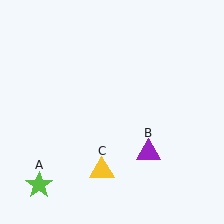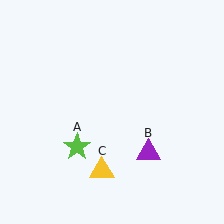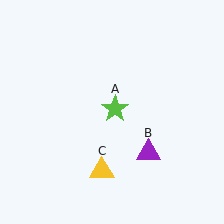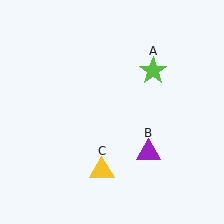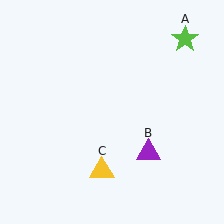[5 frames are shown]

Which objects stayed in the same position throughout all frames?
Purple triangle (object B) and yellow triangle (object C) remained stationary.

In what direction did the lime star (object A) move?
The lime star (object A) moved up and to the right.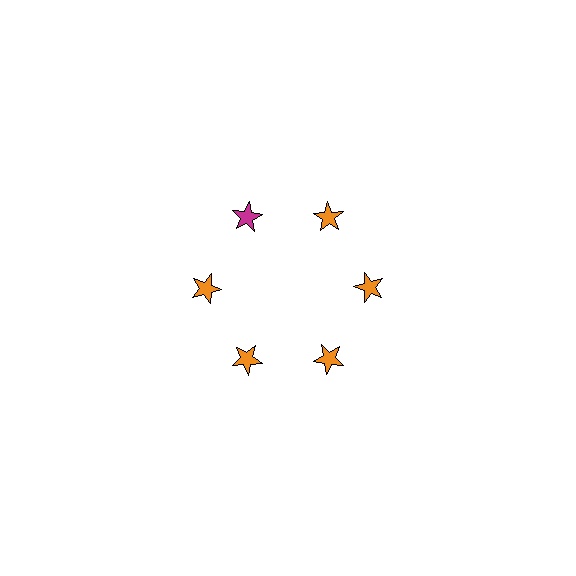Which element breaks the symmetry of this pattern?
The magenta star at roughly the 11 o'clock position breaks the symmetry. All other shapes are orange stars.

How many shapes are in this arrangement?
There are 6 shapes arranged in a ring pattern.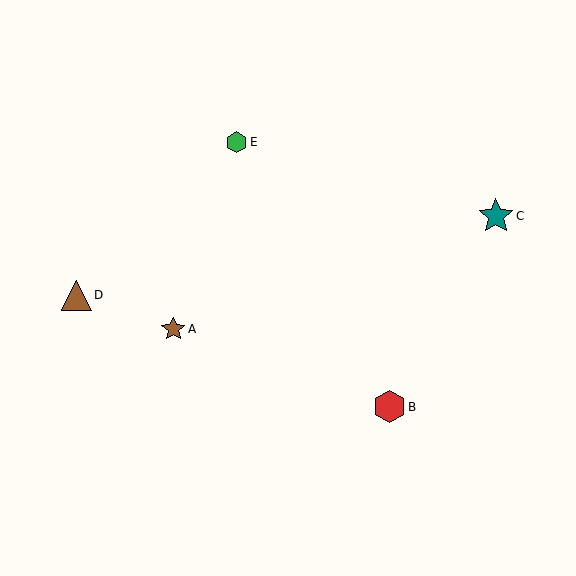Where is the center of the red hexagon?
The center of the red hexagon is at (389, 407).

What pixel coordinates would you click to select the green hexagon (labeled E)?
Click at (236, 142) to select the green hexagon E.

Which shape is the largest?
The teal star (labeled C) is the largest.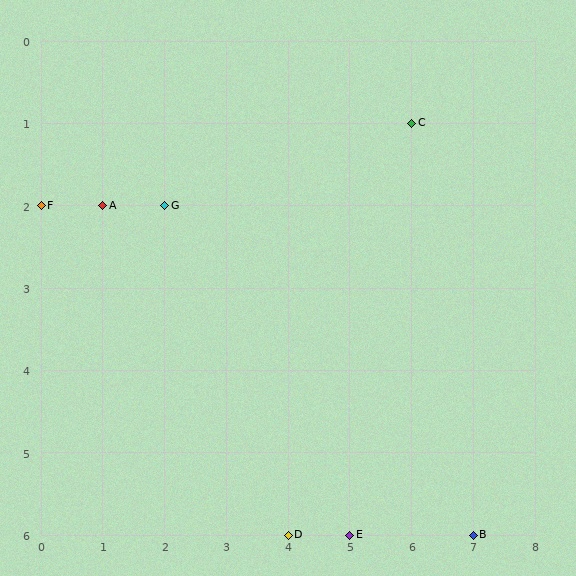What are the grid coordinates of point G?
Point G is at grid coordinates (2, 2).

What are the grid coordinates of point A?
Point A is at grid coordinates (1, 2).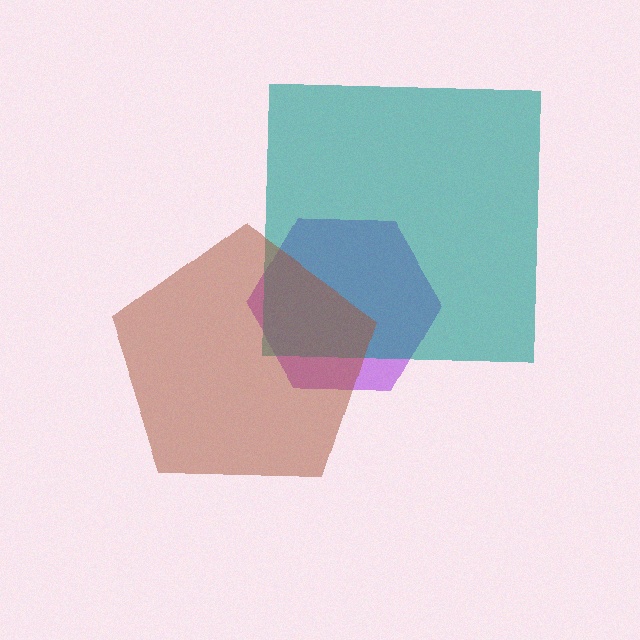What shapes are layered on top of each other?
The layered shapes are: a purple hexagon, a teal square, a brown pentagon.